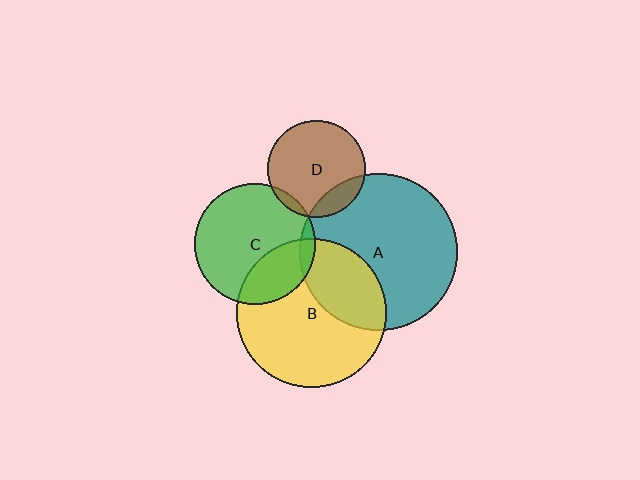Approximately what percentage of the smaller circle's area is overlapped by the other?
Approximately 30%.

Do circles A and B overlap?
Yes.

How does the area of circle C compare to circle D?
Approximately 1.5 times.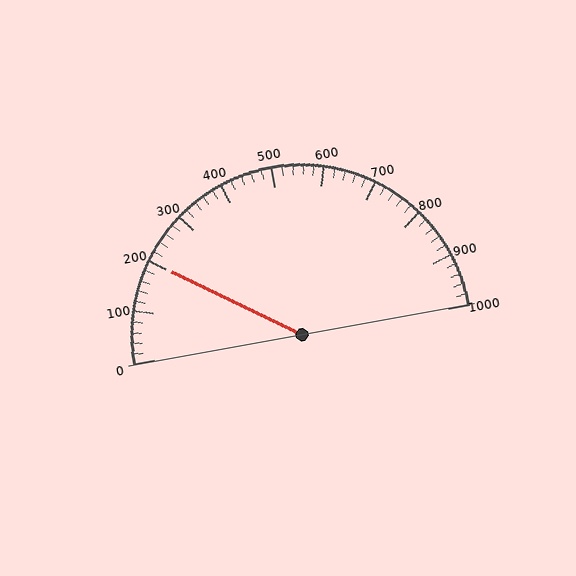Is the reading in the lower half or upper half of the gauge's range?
The reading is in the lower half of the range (0 to 1000).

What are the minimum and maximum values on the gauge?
The gauge ranges from 0 to 1000.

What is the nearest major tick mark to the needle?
The nearest major tick mark is 200.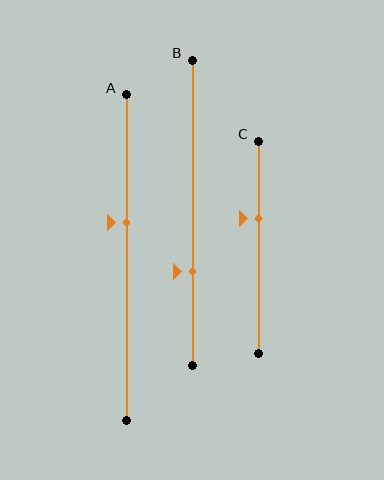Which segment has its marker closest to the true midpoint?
Segment A has its marker closest to the true midpoint.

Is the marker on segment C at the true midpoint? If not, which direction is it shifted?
No, the marker on segment C is shifted upward by about 14% of the segment length.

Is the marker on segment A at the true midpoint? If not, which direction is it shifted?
No, the marker on segment A is shifted upward by about 11% of the segment length.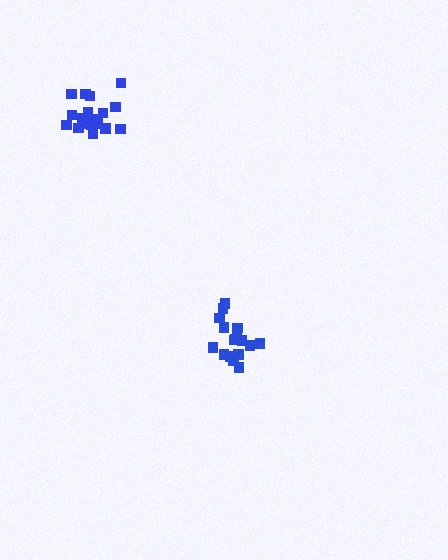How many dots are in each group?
Group 1: 18 dots, Group 2: 20 dots (38 total).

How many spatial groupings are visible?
There are 2 spatial groupings.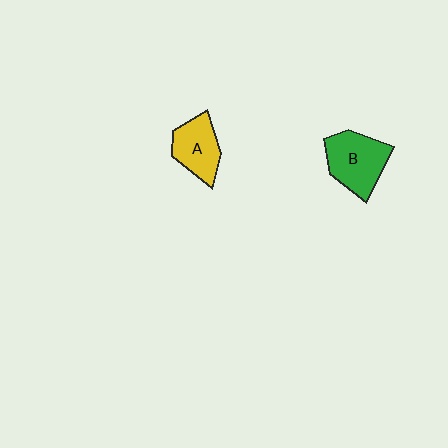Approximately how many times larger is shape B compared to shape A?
Approximately 1.3 times.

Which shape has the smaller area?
Shape A (yellow).